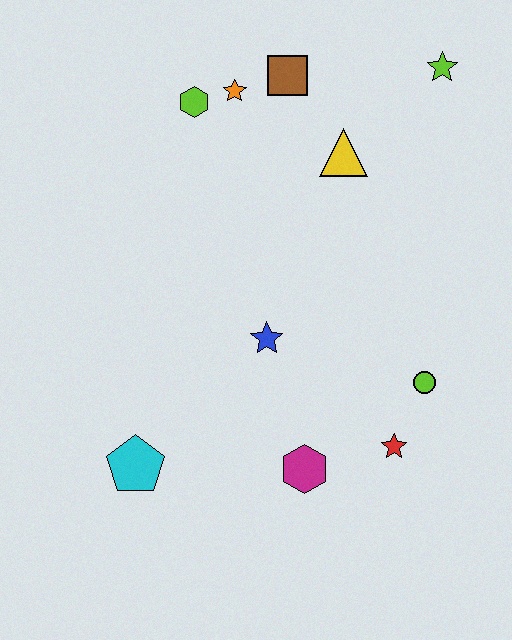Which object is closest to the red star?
The lime circle is closest to the red star.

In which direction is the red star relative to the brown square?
The red star is below the brown square.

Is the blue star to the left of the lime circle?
Yes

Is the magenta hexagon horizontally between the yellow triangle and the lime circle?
No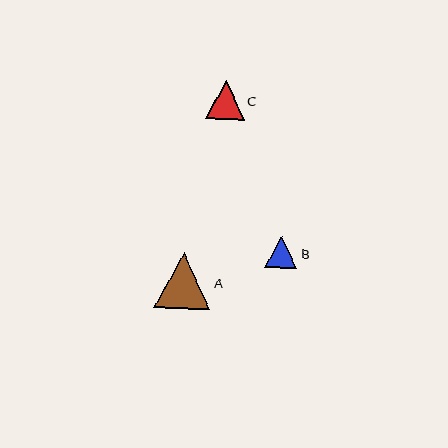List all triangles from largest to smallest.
From largest to smallest: A, C, B.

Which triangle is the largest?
Triangle A is the largest with a size of approximately 57 pixels.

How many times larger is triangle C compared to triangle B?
Triangle C is approximately 1.2 times the size of triangle B.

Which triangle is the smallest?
Triangle B is the smallest with a size of approximately 32 pixels.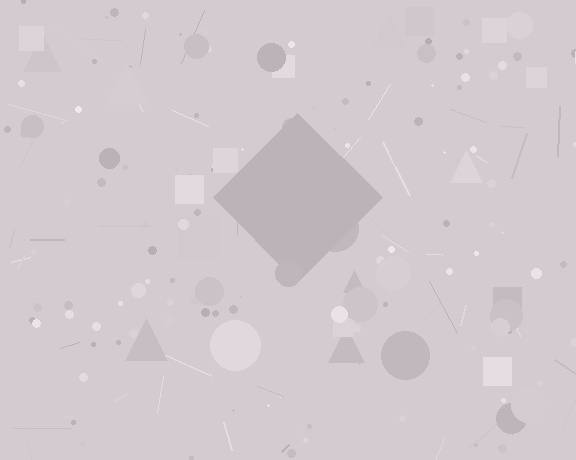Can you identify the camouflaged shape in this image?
The camouflaged shape is a diamond.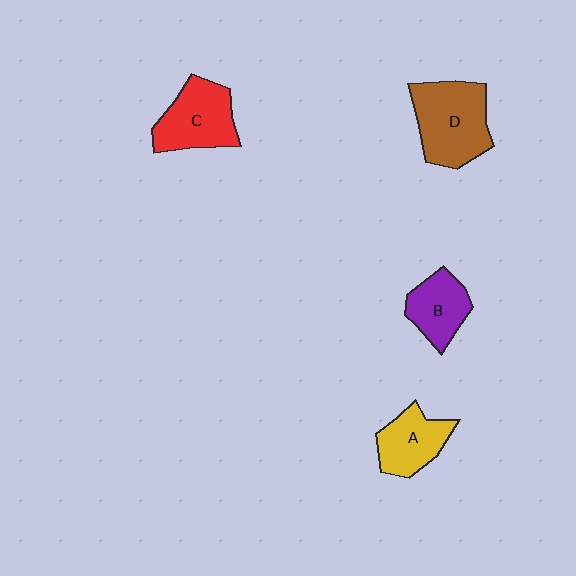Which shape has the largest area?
Shape D (brown).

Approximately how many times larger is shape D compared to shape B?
Approximately 1.6 times.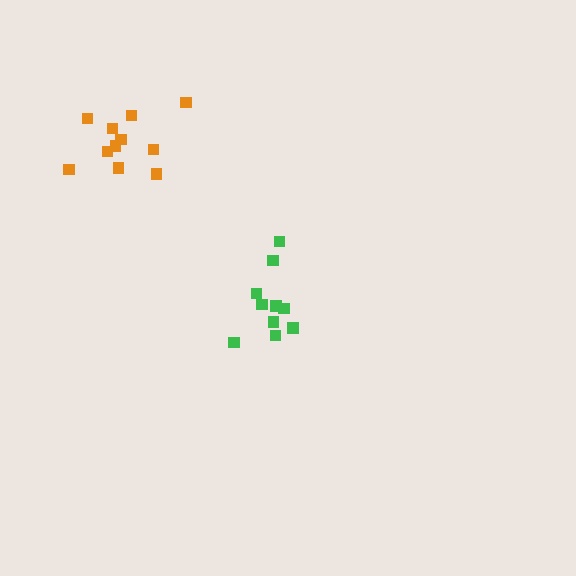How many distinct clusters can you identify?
There are 2 distinct clusters.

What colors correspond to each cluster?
The clusters are colored: orange, green.